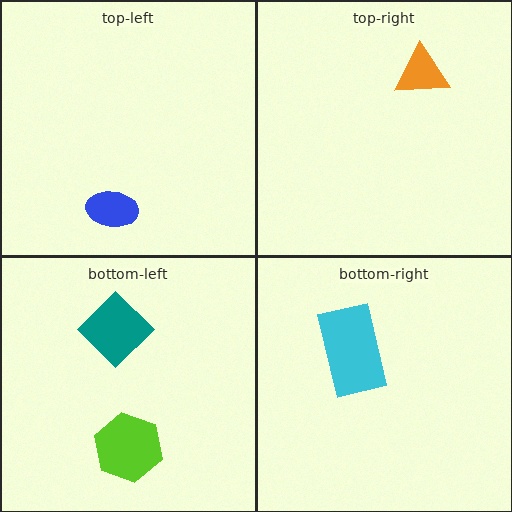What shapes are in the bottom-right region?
The cyan rectangle.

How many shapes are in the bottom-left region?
2.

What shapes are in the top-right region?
The orange triangle.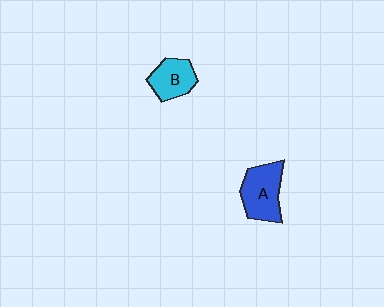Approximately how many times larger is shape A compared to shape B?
Approximately 1.3 times.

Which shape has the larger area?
Shape A (blue).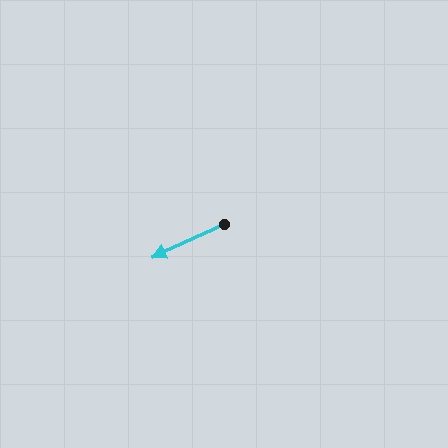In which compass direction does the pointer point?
Southwest.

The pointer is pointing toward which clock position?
Roughly 8 o'clock.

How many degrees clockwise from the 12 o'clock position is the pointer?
Approximately 245 degrees.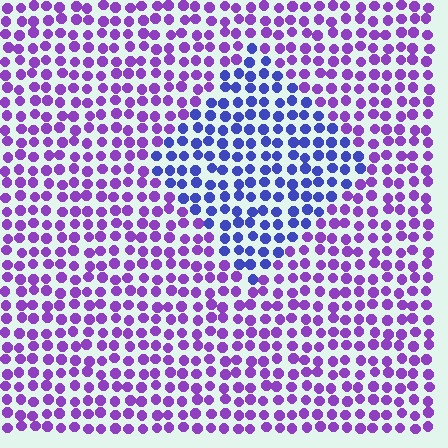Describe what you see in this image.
The image is filled with small purple elements in a uniform arrangement. A diamond-shaped region is visible where the elements are tinted to a slightly different hue, forming a subtle color boundary.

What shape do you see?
I see a diamond.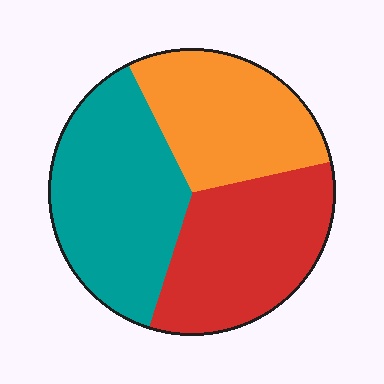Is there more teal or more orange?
Teal.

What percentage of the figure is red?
Red covers around 35% of the figure.